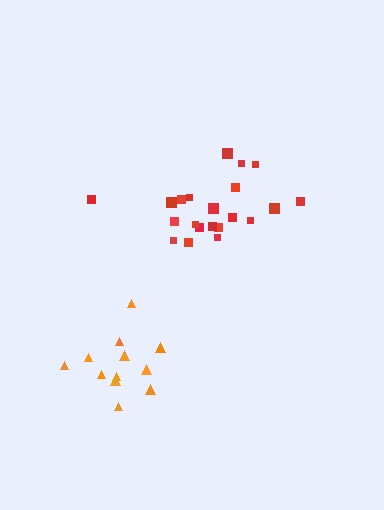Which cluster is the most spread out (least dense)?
Red.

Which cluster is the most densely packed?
Orange.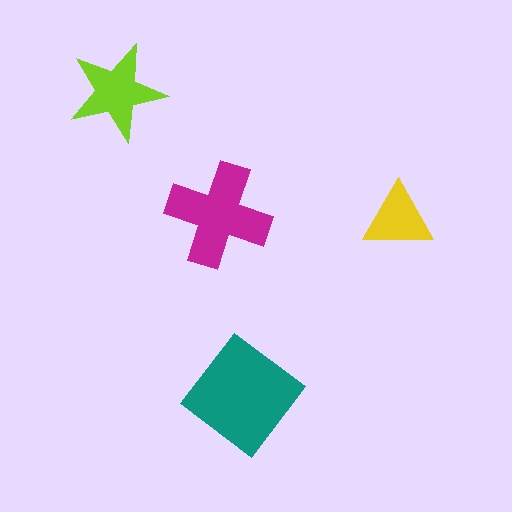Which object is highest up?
The lime star is topmost.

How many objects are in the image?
There are 4 objects in the image.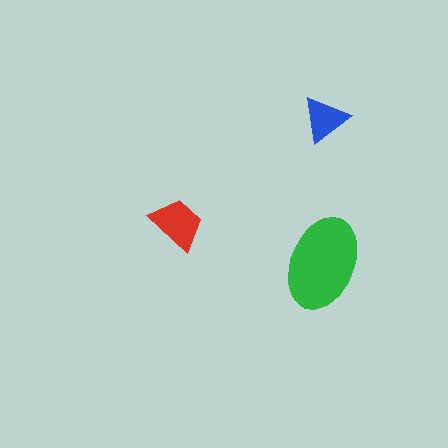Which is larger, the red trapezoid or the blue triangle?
The red trapezoid.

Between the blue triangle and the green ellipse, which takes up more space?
The green ellipse.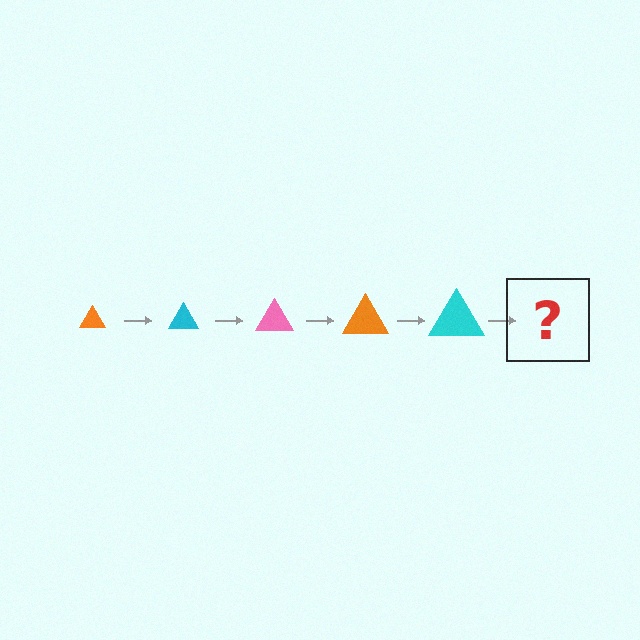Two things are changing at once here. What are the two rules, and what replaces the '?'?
The two rules are that the triangle grows larger each step and the color cycles through orange, cyan, and pink. The '?' should be a pink triangle, larger than the previous one.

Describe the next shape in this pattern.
It should be a pink triangle, larger than the previous one.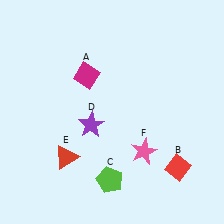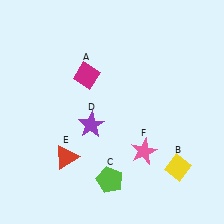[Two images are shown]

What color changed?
The diamond (B) changed from red in Image 1 to yellow in Image 2.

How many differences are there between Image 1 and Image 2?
There is 1 difference between the two images.